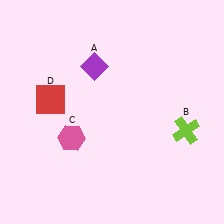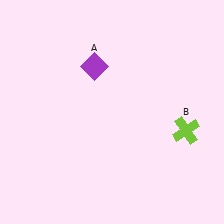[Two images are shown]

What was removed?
The pink hexagon (C), the red square (D) were removed in Image 2.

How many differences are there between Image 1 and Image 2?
There are 2 differences between the two images.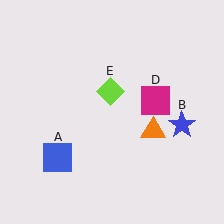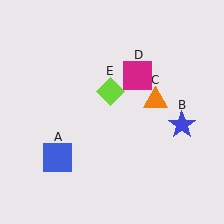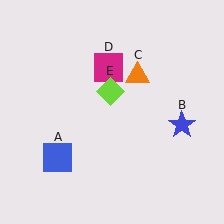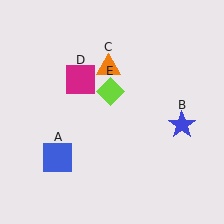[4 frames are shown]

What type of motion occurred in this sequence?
The orange triangle (object C), magenta square (object D) rotated counterclockwise around the center of the scene.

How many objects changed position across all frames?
2 objects changed position: orange triangle (object C), magenta square (object D).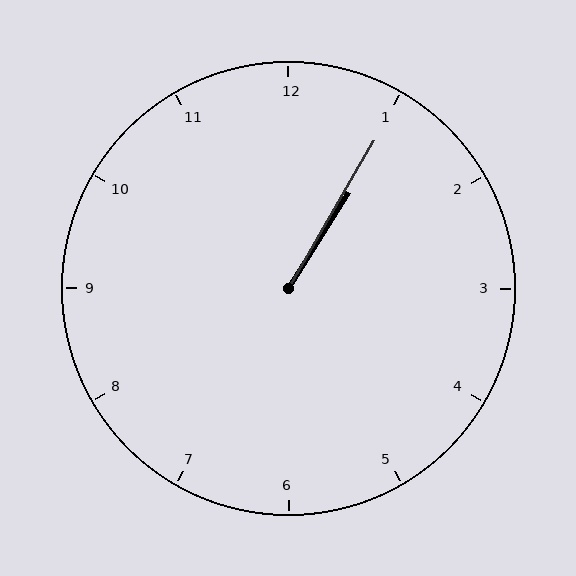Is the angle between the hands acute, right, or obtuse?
It is acute.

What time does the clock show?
1:05.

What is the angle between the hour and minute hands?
Approximately 2 degrees.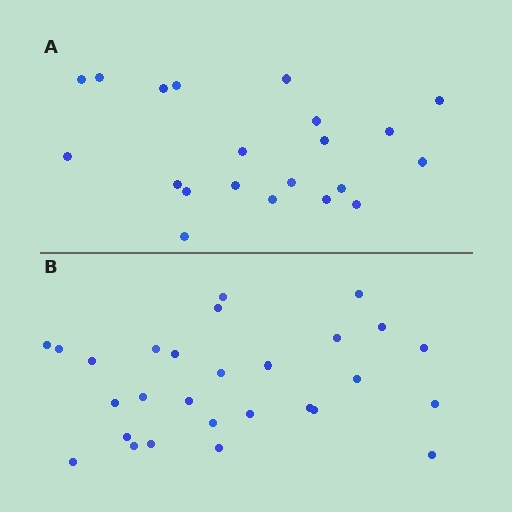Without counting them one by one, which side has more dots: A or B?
Region B (the bottom region) has more dots.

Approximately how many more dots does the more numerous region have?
Region B has roughly 8 or so more dots than region A.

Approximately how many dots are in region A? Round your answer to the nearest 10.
About 20 dots. (The exact count is 21, which rounds to 20.)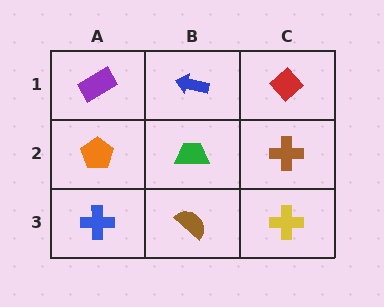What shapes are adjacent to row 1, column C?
A brown cross (row 2, column C), a blue arrow (row 1, column B).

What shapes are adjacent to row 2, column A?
A purple rectangle (row 1, column A), a blue cross (row 3, column A), a green trapezoid (row 2, column B).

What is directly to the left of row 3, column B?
A blue cross.